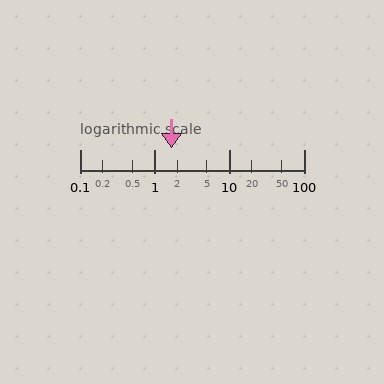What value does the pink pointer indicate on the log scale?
The pointer indicates approximately 1.7.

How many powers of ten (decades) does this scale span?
The scale spans 3 decades, from 0.1 to 100.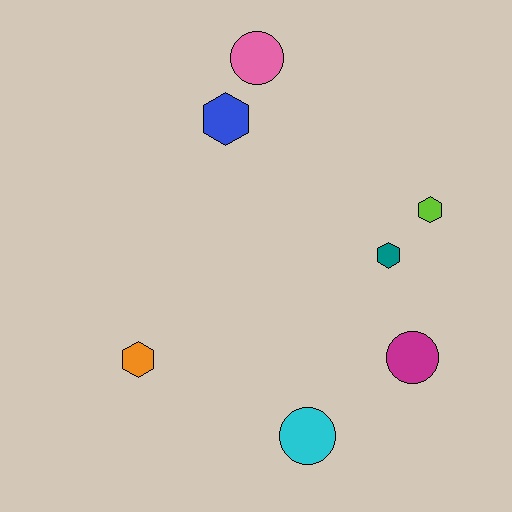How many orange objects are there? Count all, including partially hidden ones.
There is 1 orange object.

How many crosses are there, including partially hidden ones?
There are no crosses.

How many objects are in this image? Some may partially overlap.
There are 7 objects.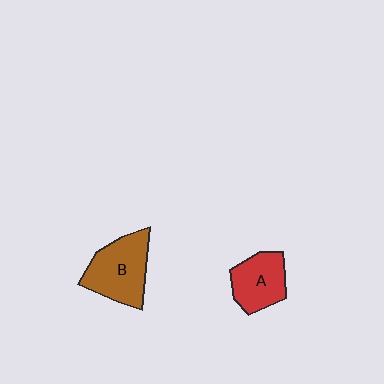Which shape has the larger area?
Shape B (brown).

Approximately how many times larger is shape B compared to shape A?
Approximately 1.3 times.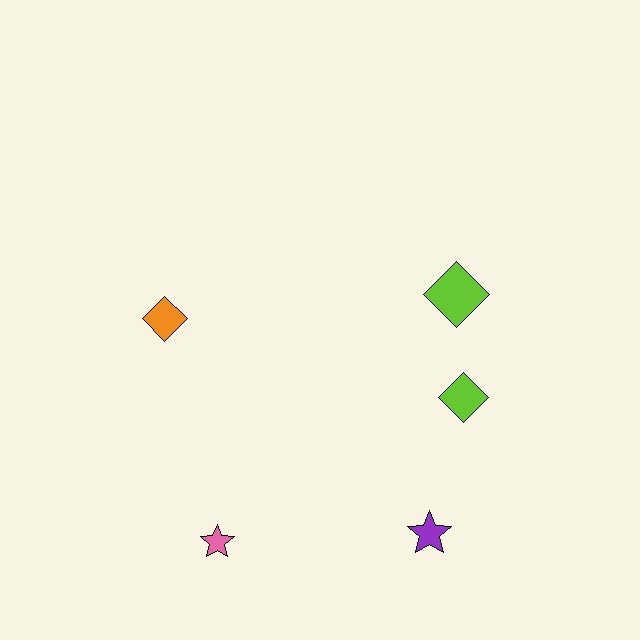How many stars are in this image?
There are 2 stars.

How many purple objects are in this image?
There is 1 purple object.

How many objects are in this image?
There are 5 objects.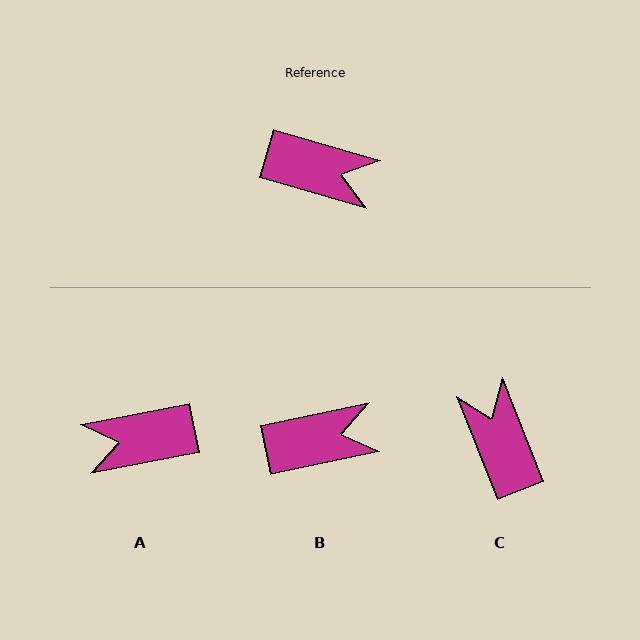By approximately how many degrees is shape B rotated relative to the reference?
Approximately 28 degrees counter-clockwise.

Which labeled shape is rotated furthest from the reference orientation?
A, about 153 degrees away.